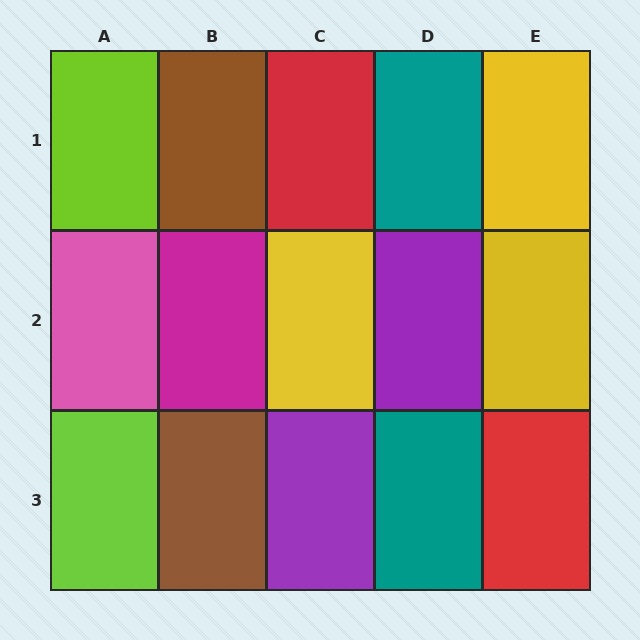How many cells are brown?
2 cells are brown.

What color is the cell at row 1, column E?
Yellow.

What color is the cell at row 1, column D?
Teal.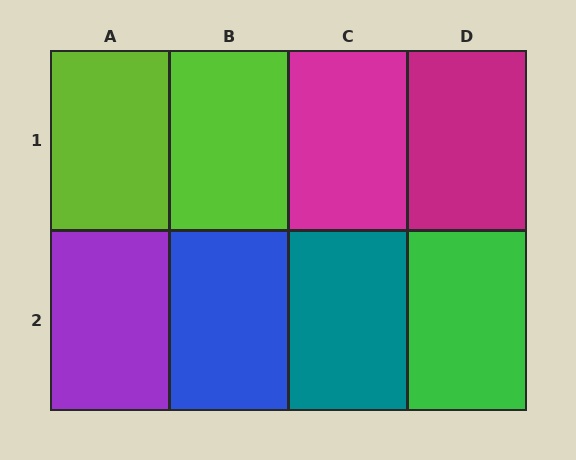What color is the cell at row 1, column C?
Magenta.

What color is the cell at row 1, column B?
Lime.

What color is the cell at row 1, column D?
Magenta.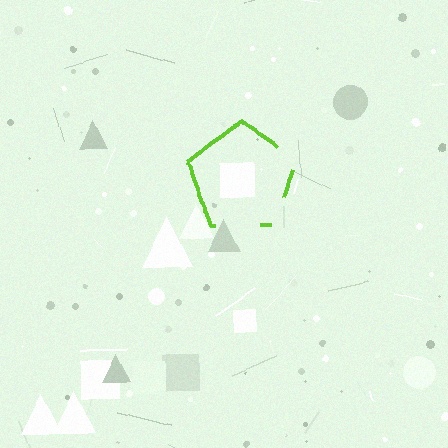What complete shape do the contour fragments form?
The contour fragments form a pentagon.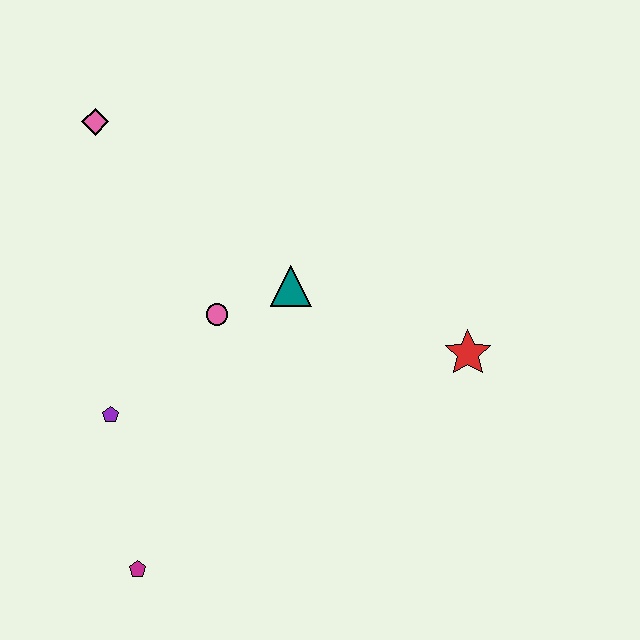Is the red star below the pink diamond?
Yes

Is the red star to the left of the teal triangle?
No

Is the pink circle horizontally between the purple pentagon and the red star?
Yes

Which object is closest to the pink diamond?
The pink circle is closest to the pink diamond.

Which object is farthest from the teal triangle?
The magenta pentagon is farthest from the teal triangle.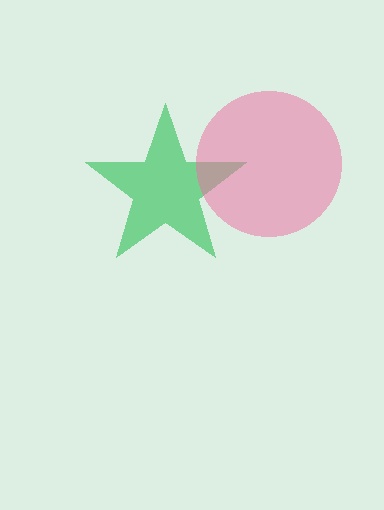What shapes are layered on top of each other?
The layered shapes are: a green star, a pink circle.